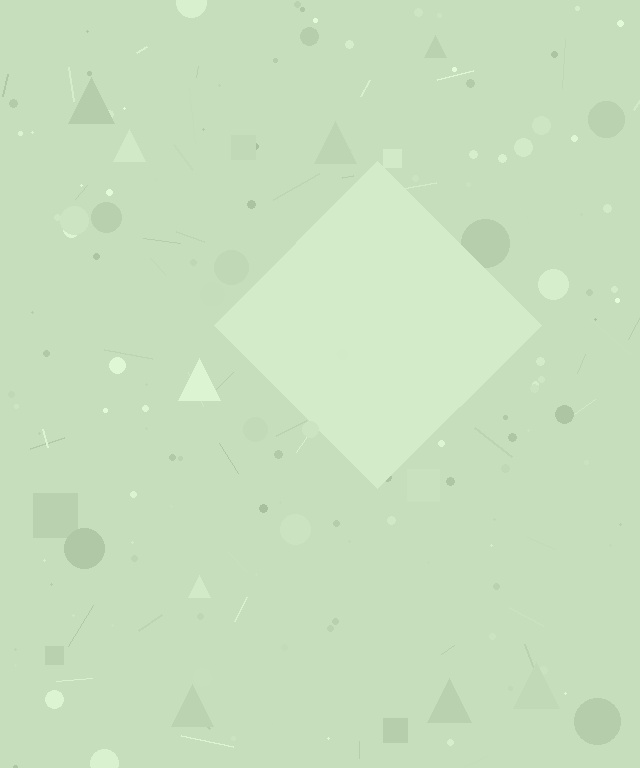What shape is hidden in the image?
A diamond is hidden in the image.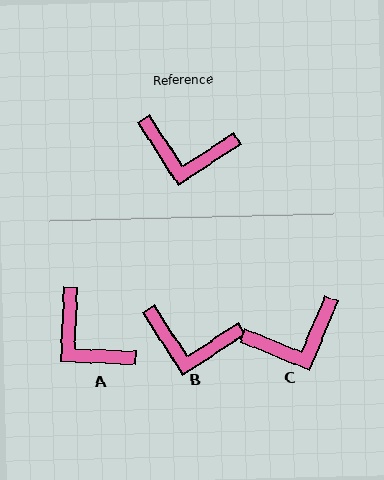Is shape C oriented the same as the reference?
No, it is off by about 35 degrees.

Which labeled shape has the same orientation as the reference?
B.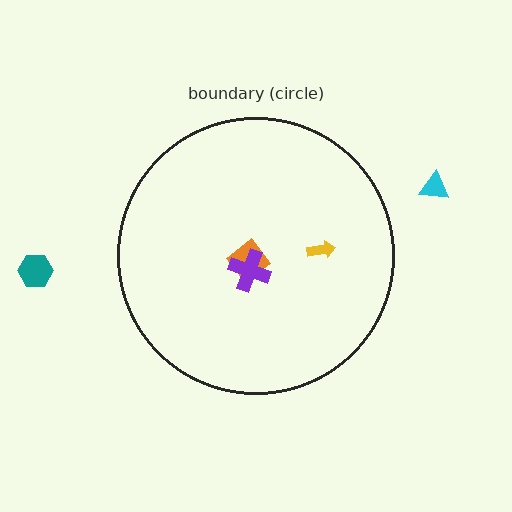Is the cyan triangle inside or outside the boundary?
Outside.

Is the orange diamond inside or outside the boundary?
Inside.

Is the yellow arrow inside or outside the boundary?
Inside.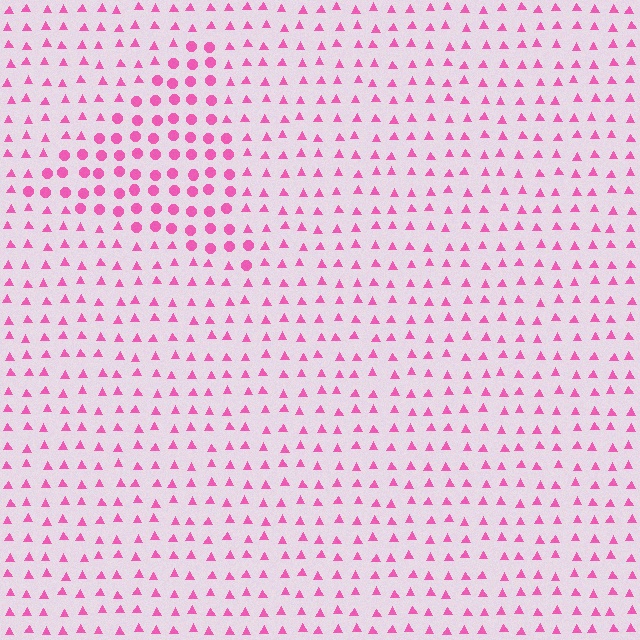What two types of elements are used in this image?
The image uses circles inside the triangle region and triangles outside it.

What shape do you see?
I see a triangle.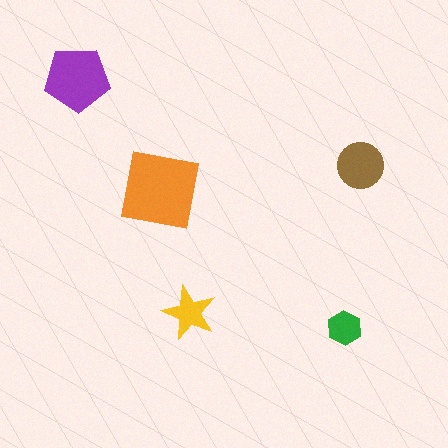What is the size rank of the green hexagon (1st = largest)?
5th.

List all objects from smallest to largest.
The green hexagon, the yellow star, the brown circle, the purple pentagon, the orange square.